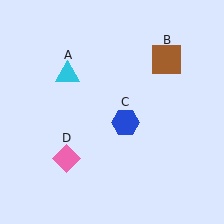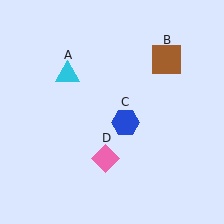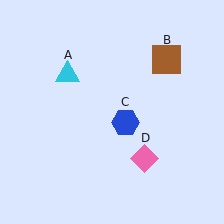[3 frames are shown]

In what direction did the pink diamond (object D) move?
The pink diamond (object D) moved right.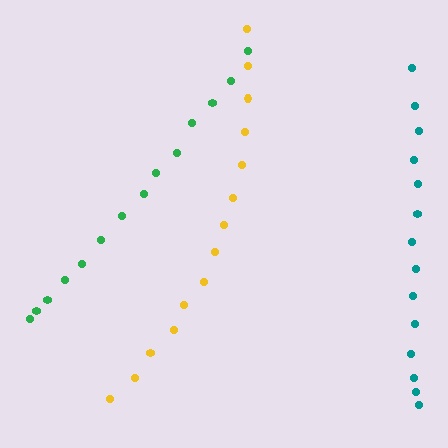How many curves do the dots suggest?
There are 3 distinct paths.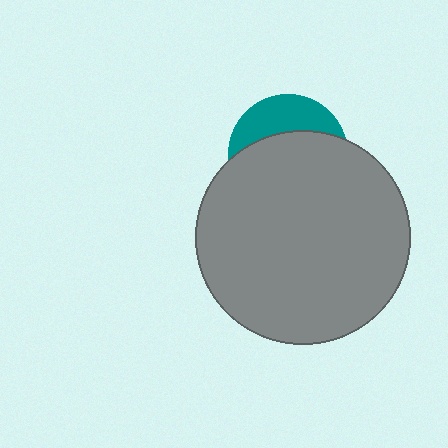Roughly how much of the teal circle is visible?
A small part of it is visible (roughly 32%).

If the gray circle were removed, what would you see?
You would see the complete teal circle.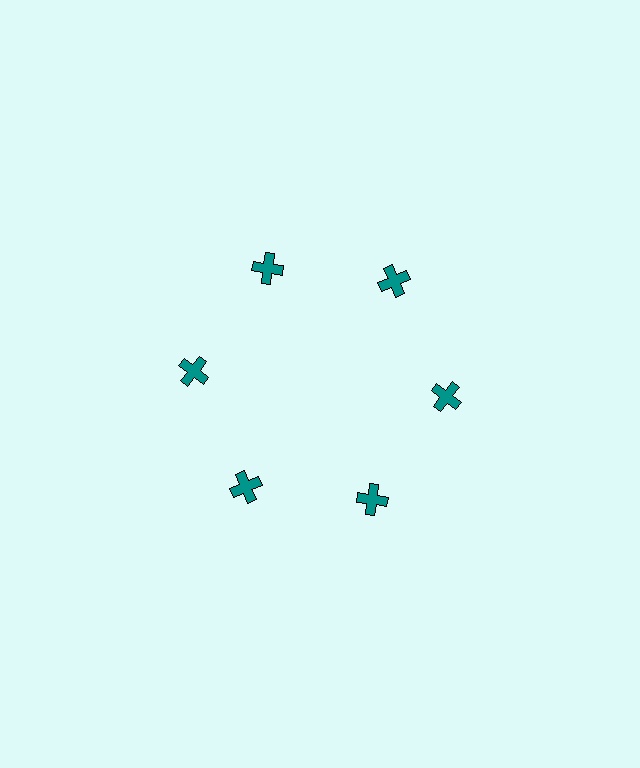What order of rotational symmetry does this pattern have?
This pattern has 6-fold rotational symmetry.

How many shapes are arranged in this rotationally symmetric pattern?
There are 6 shapes, arranged in 6 groups of 1.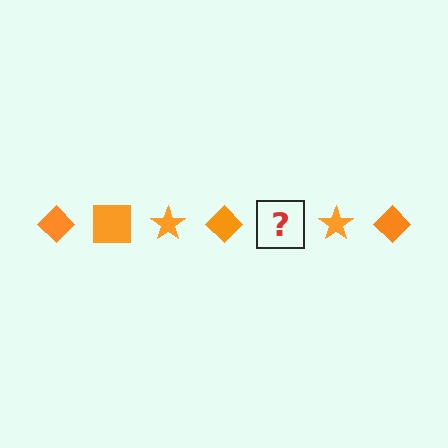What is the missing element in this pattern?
The missing element is an orange square.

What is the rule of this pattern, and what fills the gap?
The rule is that the pattern cycles through diamond, square, star shapes in orange. The gap should be filled with an orange square.